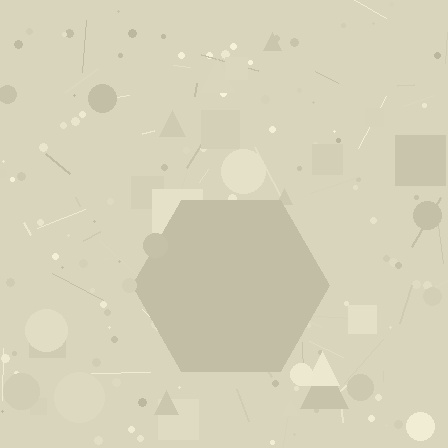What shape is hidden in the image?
A hexagon is hidden in the image.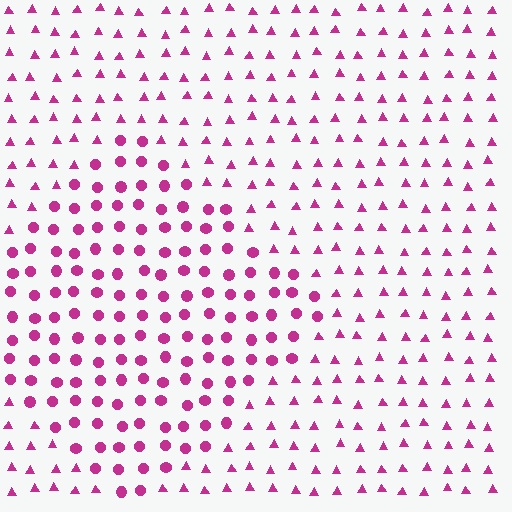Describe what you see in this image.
The image is filled with small magenta elements arranged in a uniform grid. A diamond-shaped region contains circles, while the surrounding area contains triangles. The boundary is defined purely by the change in element shape.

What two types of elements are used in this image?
The image uses circles inside the diamond region and triangles outside it.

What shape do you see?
I see a diamond.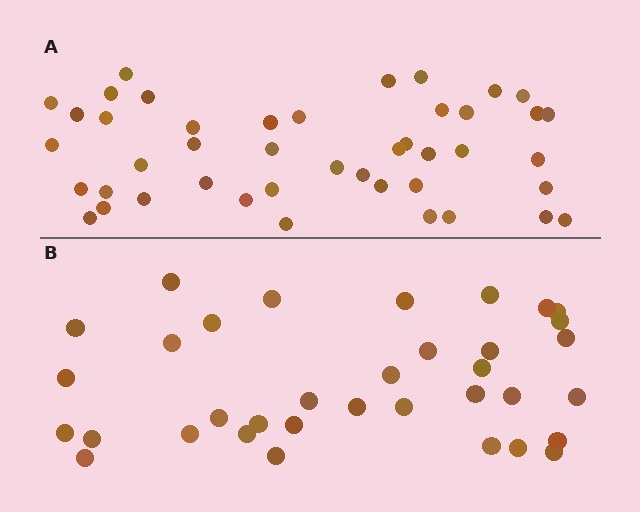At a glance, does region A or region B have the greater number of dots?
Region A (the top region) has more dots.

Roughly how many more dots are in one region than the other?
Region A has roughly 8 or so more dots than region B.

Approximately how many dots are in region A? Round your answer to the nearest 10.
About 40 dots. (The exact count is 44, which rounds to 40.)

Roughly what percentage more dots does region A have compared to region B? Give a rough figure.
About 25% more.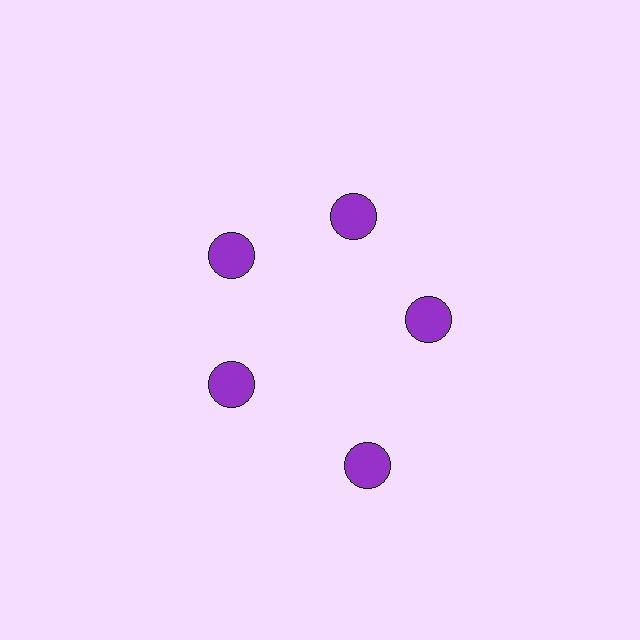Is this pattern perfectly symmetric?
No. The 5 purple circles are arranged in a ring, but one element near the 5 o'clock position is pushed outward from the center, breaking the 5-fold rotational symmetry.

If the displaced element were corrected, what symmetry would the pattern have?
It would have 5-fold rotational symmetry — the pattern would map onto itself every 72 degrees.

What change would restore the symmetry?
The symmetry would be restored by moving it inward, back onto the ring so that all 5 circles sit at equal angles and equal distance from the center.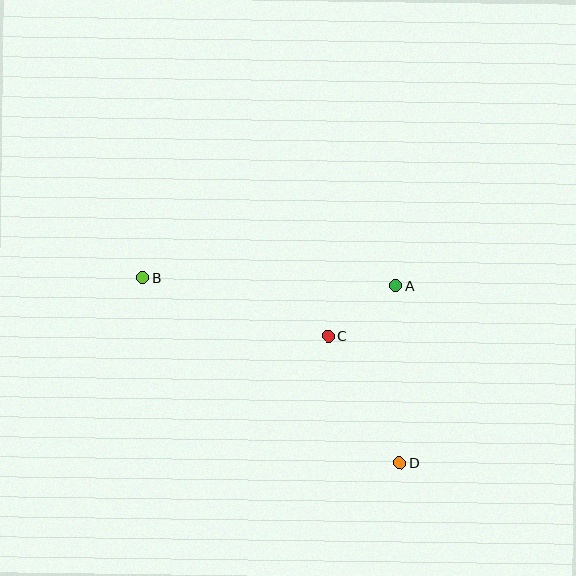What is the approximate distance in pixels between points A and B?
The distance between A and B is approximately 253 pixels.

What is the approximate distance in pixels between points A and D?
The distance between A and D is approximately 177 pixels.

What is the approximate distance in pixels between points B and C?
The distance between B and C is approximately 194 pixels.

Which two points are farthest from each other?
Points B and D are farthest from each other.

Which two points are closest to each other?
Points A and C are closest to each other.